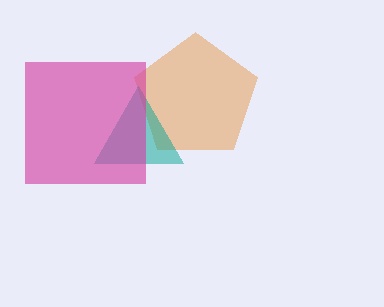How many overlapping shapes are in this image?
There are 3 overlapping shapes in the image.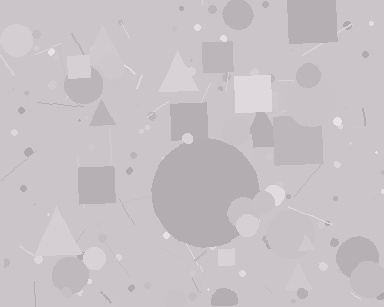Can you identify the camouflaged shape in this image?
The camouflaged shape is a circle.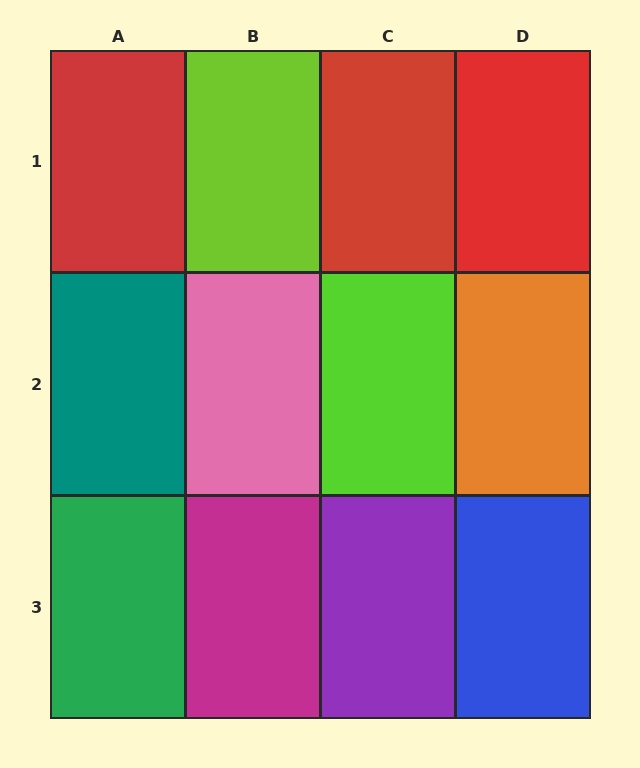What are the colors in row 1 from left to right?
Red, lime, red, red.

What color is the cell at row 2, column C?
Lime.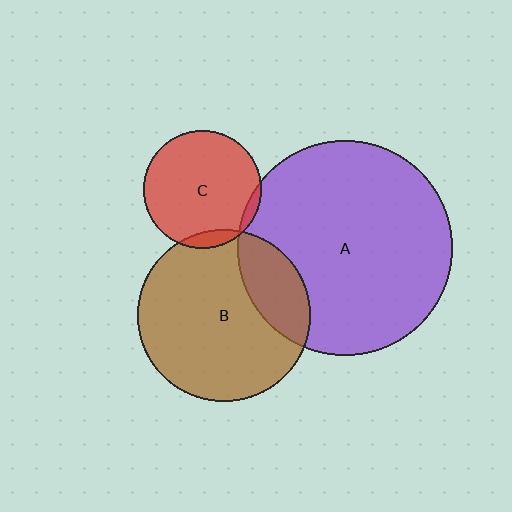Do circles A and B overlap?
Yes.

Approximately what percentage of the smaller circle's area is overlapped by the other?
Approximately 20%.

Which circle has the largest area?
Circle A (purple).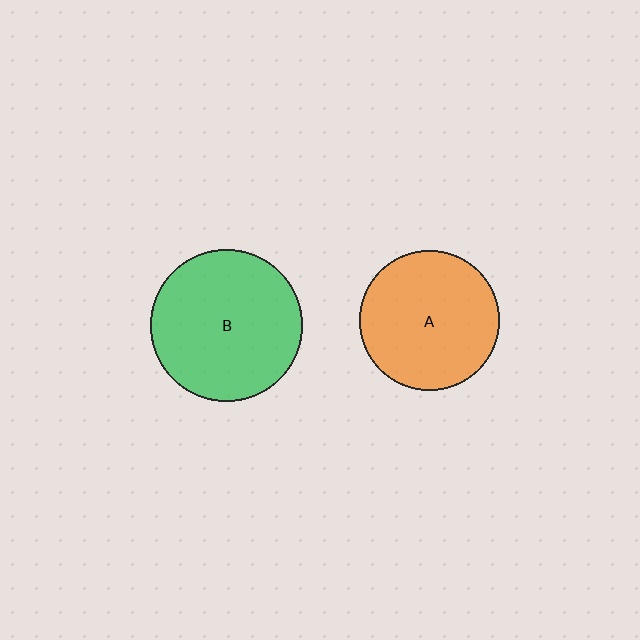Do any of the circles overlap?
No, none of the circles overlap.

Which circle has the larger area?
Circle B (green).